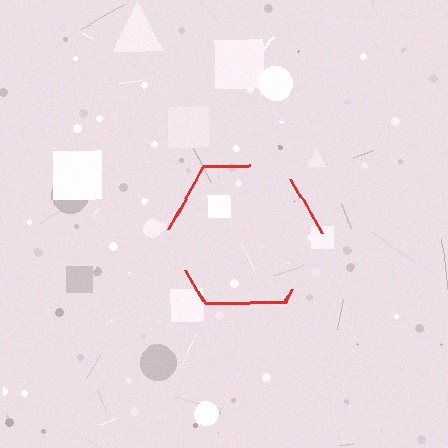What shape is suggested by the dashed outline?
The dashed outline suggests a hexagon.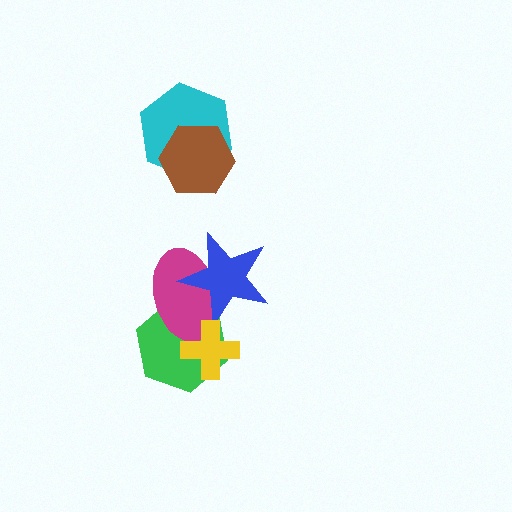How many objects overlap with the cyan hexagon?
1 object overlaps with the cyan hexagon.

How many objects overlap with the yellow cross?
2 objects overlap with the yellow cross.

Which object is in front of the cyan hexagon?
The brown hexagon is in front of the cyan hexagon.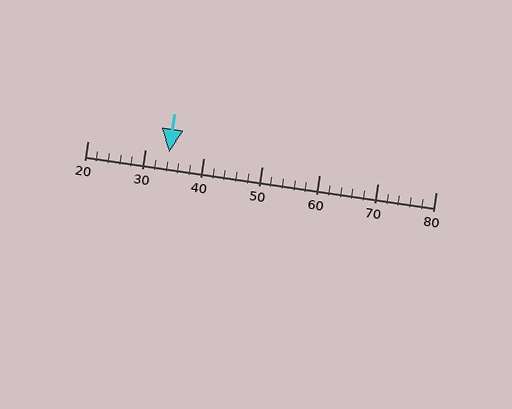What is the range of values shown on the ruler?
The ruler shows values from 20 to 80.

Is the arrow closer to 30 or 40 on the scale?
The arrow is closer to 30.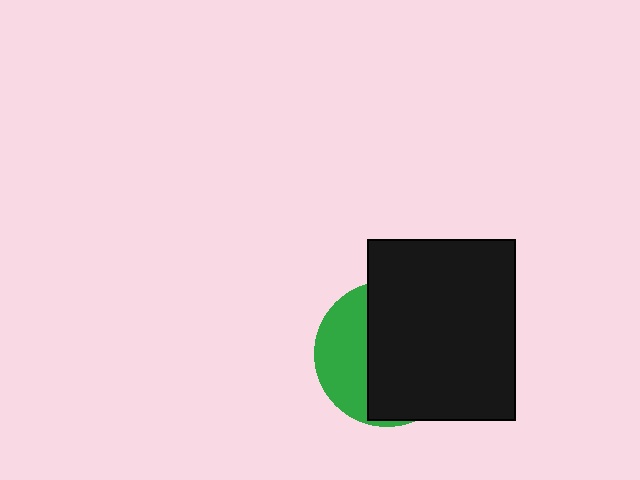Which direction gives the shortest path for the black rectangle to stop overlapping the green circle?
Moving right gives the shortest separation.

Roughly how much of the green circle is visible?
A small part of it is visible (roughly 34%).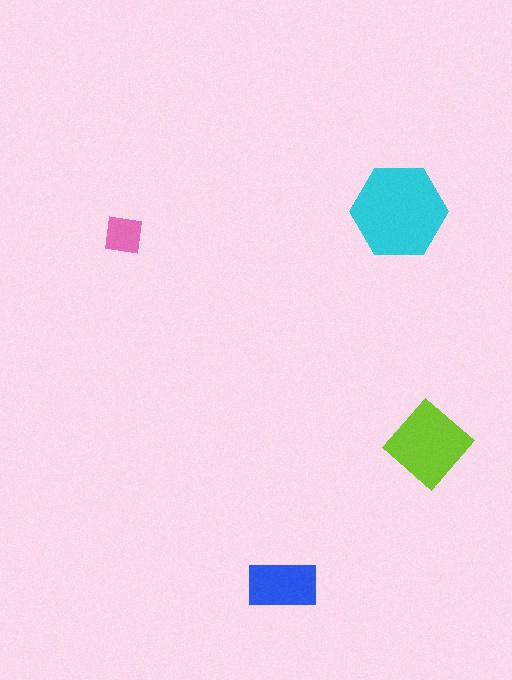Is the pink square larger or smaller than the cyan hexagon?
Smaller.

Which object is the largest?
The cyan hexagon.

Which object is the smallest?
The pink square.